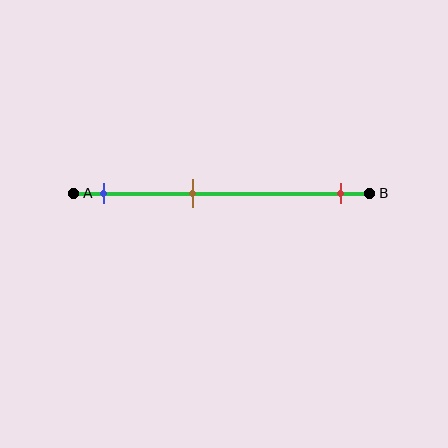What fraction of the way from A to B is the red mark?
The red mark is approximately 90% (0.9) of the way from A to B.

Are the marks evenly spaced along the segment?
No, the marks are not evenly spaced.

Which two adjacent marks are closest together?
The blue and brown marks are the closest adjacent pair.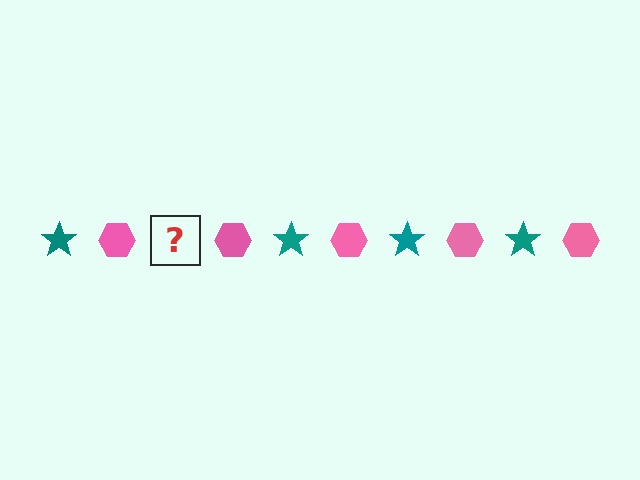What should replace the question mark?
The question mark should be replaced with a teal star.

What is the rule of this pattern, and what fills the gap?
The rule is that the pattern alternates between teal star and pink hexagon. The gap should be filled with a teal star.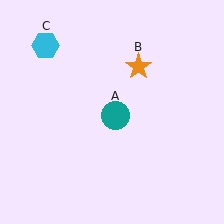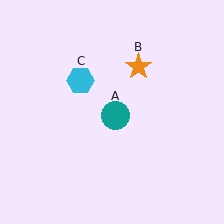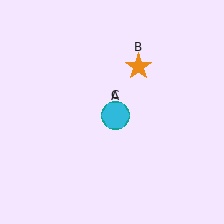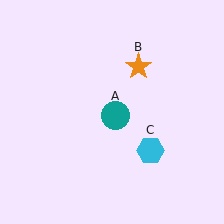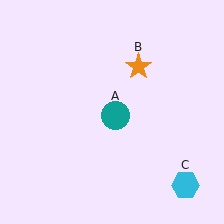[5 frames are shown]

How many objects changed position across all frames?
1 object changed position: cyan hexagon (object C).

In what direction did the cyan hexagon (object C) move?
The cyan hexagon (object C) moved down and to the right.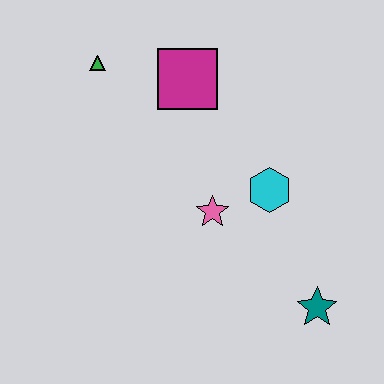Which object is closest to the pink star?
The cyan hexagon is closest to the pink star.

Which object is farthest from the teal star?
The green triangle is farthest from the teal star.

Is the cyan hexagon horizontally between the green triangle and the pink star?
No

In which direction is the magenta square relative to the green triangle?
The magenta square is to the right of the green triangle.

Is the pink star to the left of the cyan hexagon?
Yes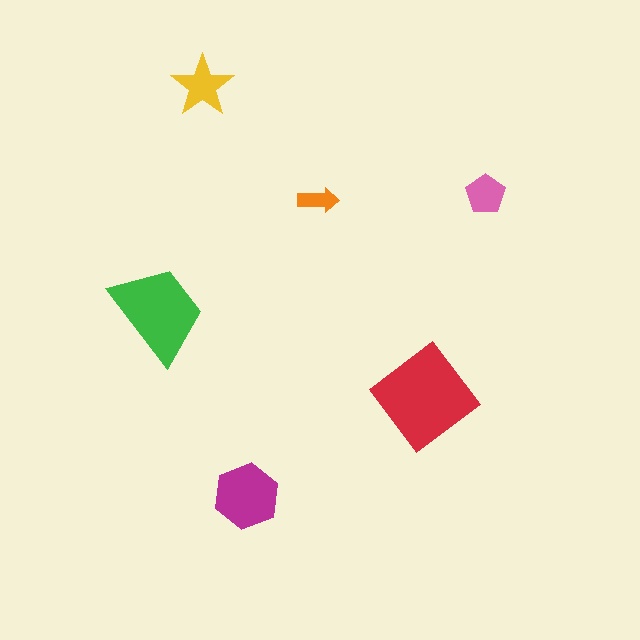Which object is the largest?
The red diamond.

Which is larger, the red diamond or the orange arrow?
The red diamond.